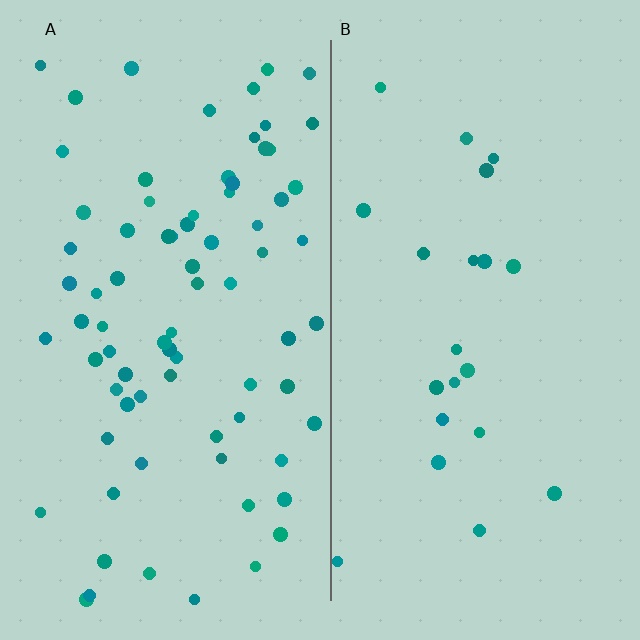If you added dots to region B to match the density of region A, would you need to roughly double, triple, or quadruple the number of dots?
Approximately quadruple.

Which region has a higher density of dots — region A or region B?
A (the left).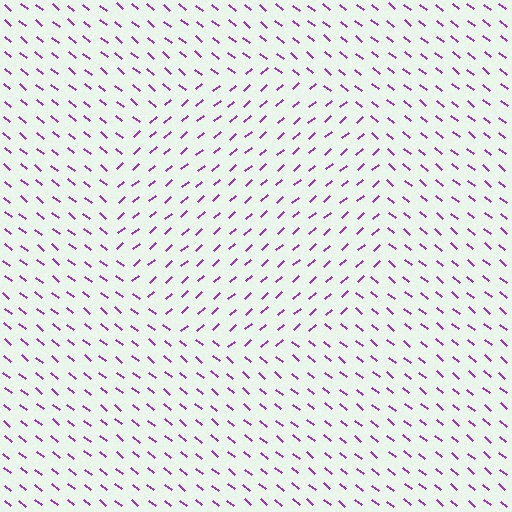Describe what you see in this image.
The image is filled with small purple line segments. A circle region in the image has lines oriented differently from the surrounding lines, creating a visible texture boundary.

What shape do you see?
I see a circle.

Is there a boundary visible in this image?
Yes, there is a texture boundary formed by a change in line orientation.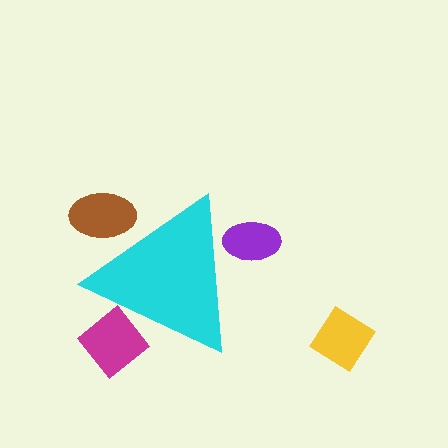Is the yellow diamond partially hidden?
No, the yellow diamond is fully visible.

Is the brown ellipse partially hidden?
Yes, the brown ellipse is partially hidden behind the cyan triangle.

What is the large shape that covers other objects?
A cyan triangle.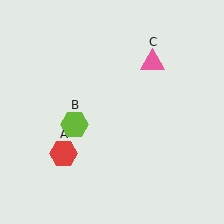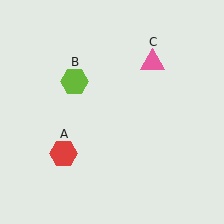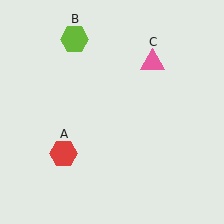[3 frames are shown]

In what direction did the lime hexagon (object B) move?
The lime hexagon (object B) moved up.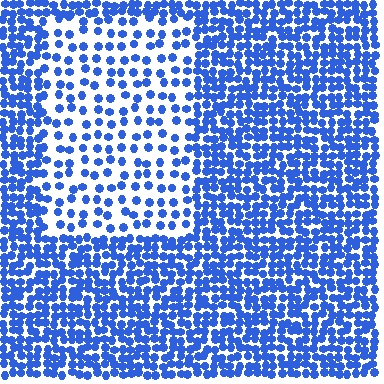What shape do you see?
I see a rectangle.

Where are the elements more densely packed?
The elements are more densely packed outside the rectangle boundary.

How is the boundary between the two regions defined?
The boundary is defined by a change in element density (approximately 2.4x ratio). All elements are the same color, size, and shape.